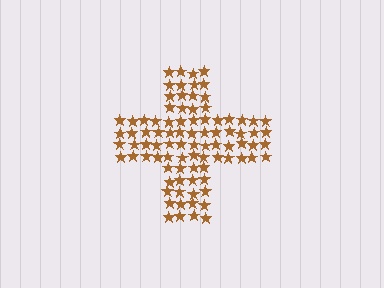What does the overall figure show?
The overall figure shows a cross.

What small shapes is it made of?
It is made of small stars.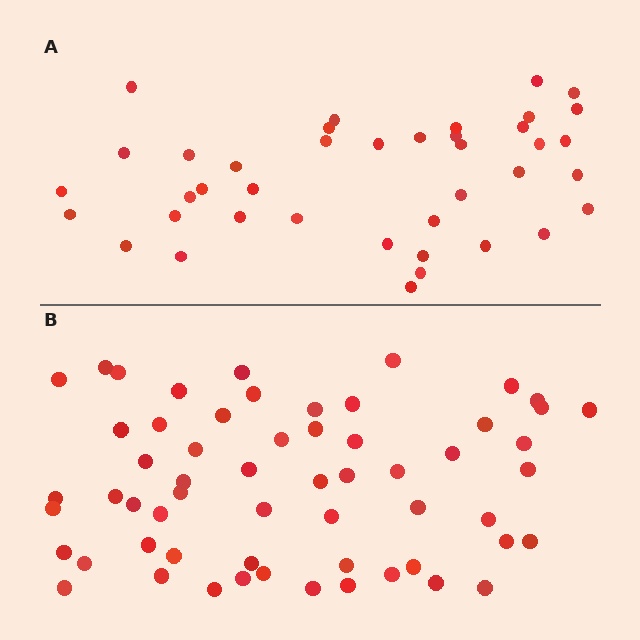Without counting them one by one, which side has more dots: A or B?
Region B (the bottom region) has more dots.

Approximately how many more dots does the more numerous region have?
Region B has approximately 20 more dots than region A.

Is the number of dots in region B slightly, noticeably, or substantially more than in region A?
Region B has substantially more. The ratio is roughly 1.5 to 1.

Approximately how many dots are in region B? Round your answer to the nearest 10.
About 60 dots. (The exact count is 59, which rounds to 60.)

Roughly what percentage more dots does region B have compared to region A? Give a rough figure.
About 50% more.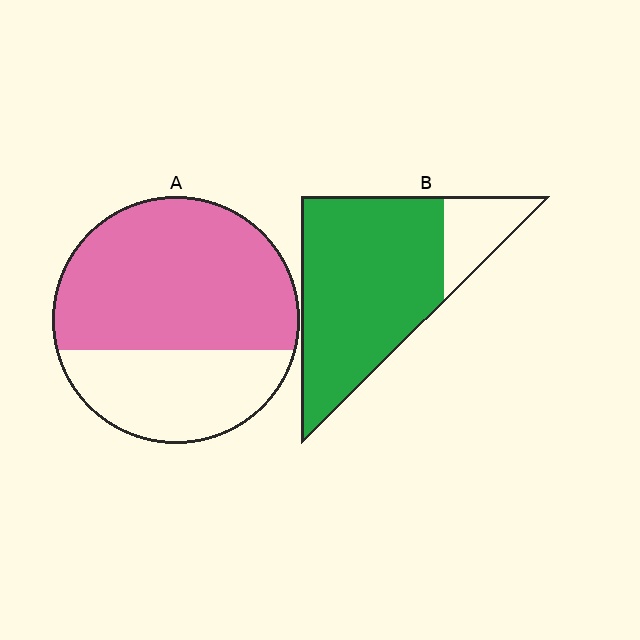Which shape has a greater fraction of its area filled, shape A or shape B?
Shape B.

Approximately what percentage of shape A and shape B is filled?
A is approximately 65% and B is approximately 80%.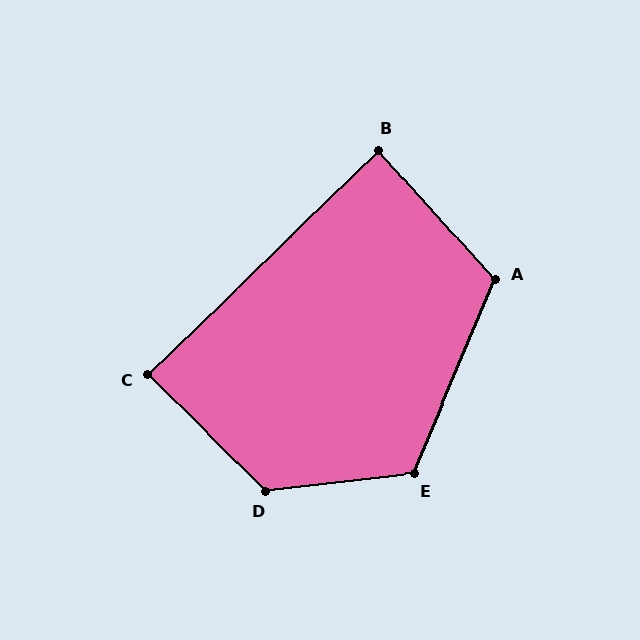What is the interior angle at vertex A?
Approximately 115 degrees (obtuse).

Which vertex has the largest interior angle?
D, at approximately 128 degrees.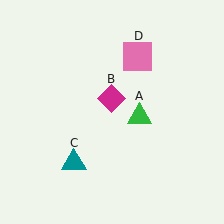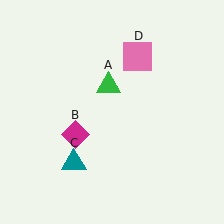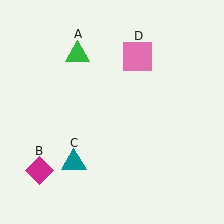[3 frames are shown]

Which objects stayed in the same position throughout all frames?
Teal triangle (object C) and pink square (object D) remained stationary.